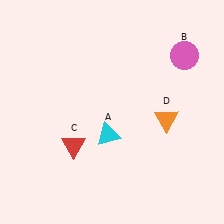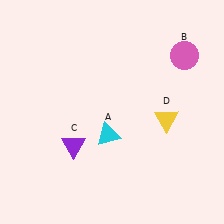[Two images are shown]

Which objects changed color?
C changed from red to purple. D changed from orange to yellow.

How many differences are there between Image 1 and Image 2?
There are 2 differences between the two images.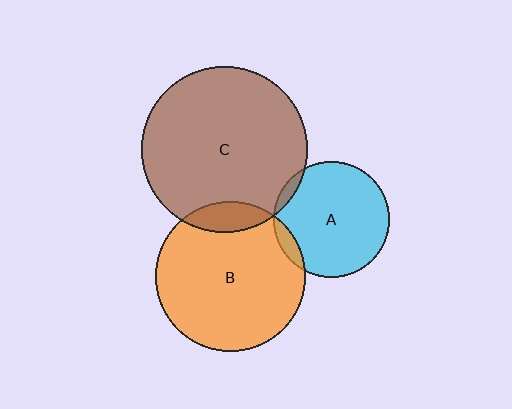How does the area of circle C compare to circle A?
Approximately 2.0 times.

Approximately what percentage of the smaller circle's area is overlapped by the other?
Approximately 10%.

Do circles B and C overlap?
Yes.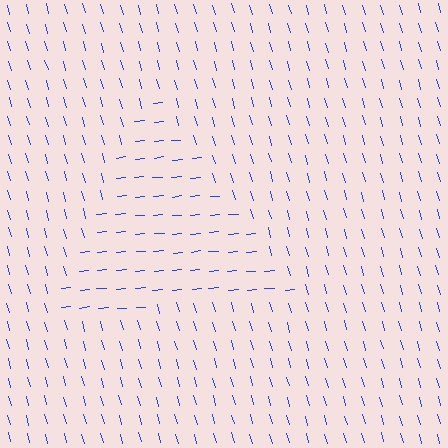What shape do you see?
I see a triangle.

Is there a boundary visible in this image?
Yes, there is a texture boundary formed by a change in line orientation.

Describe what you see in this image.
The image is filled with small blue line segments. A triangle region in the image has lines oriented differently from the surrounding lines, creating a visible texture boundary.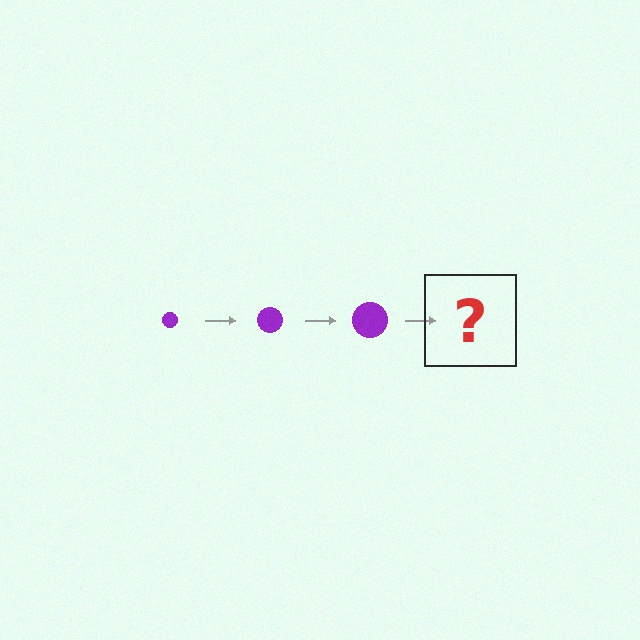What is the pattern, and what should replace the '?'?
The pattern is that the circle gets progressively larger each step. The '?' should be a purple circle, larger than the previous one.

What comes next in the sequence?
The next element should be a purple circle, larger than the previous one.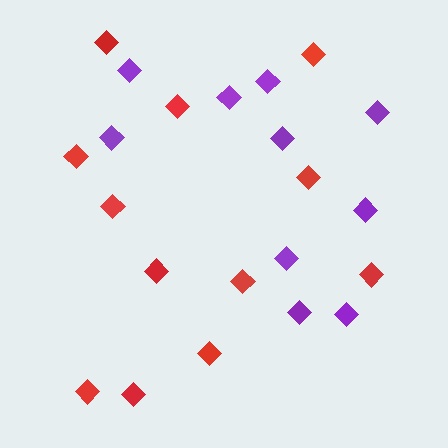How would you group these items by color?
There are 2 groups: one group of red diamonds (12) and one group of purple diamonds (10).